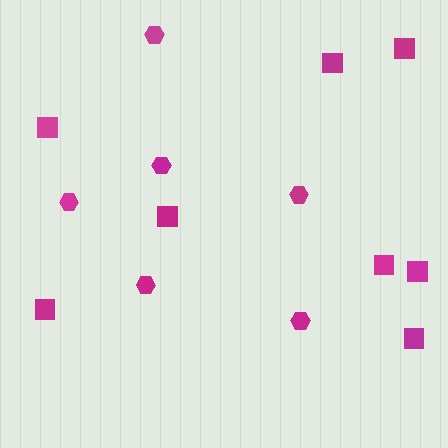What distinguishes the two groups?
There are 2 groups: one group of hexagons (6) and one group of squares (8).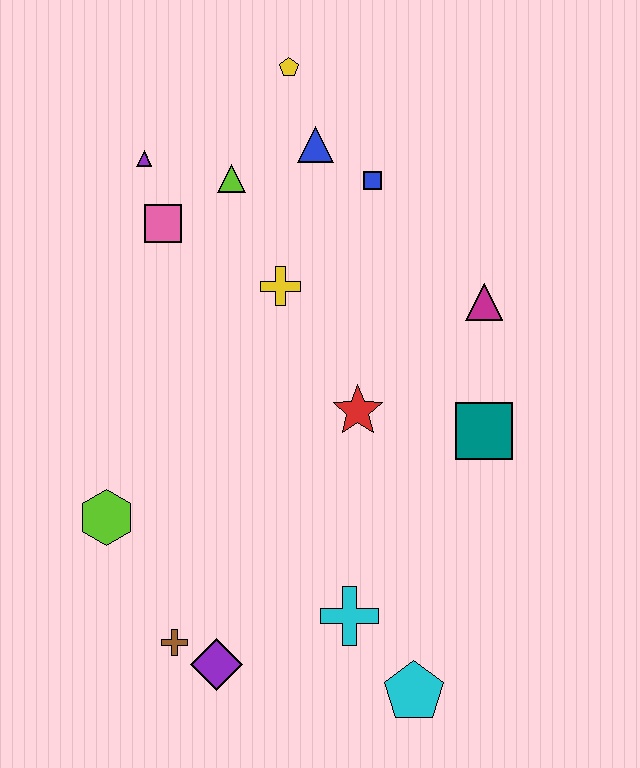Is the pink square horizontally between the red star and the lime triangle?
No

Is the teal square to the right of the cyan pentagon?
Yes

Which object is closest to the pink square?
The purple triangle is closest to the pink square.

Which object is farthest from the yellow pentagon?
The cyan pentagon is farthest from the yellow pentagon.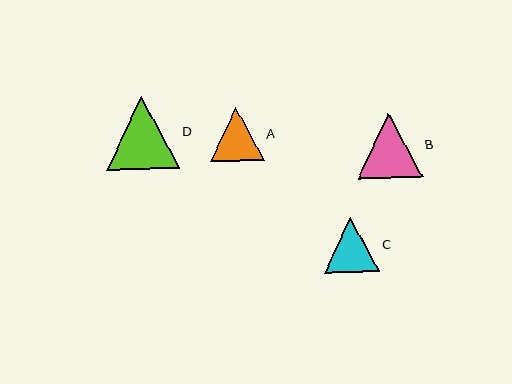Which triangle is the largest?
Triangle D is the largest with a size of approximately 73 pixels.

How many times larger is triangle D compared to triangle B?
Triangle D is approximately 1.1 times the size of triangle B.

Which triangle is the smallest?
Triangle A is the smallest with a size of approximately 54 pixels.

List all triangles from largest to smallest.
From largest to smallest: D, B, C, A.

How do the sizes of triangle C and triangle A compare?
Triangle C and triangle A are approximately the same size.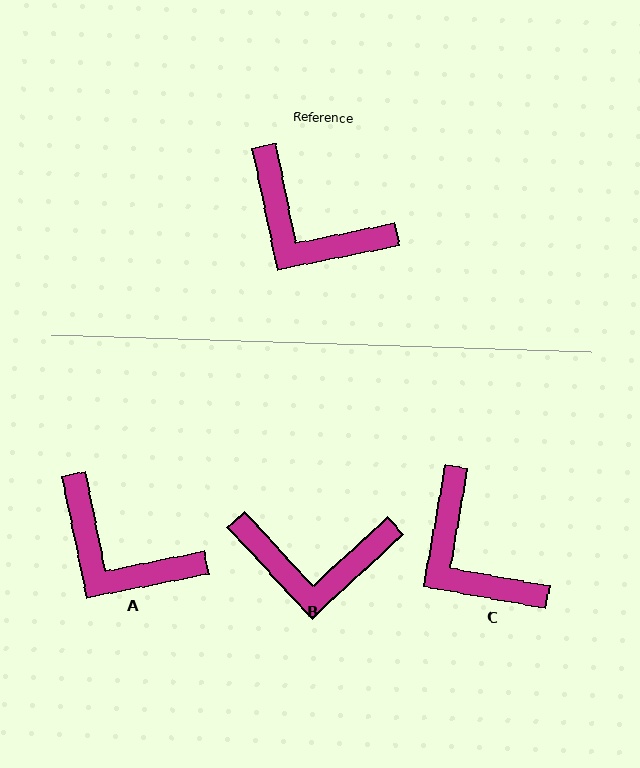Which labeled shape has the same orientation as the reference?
A.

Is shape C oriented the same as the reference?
No, it is off by about 21 degrees.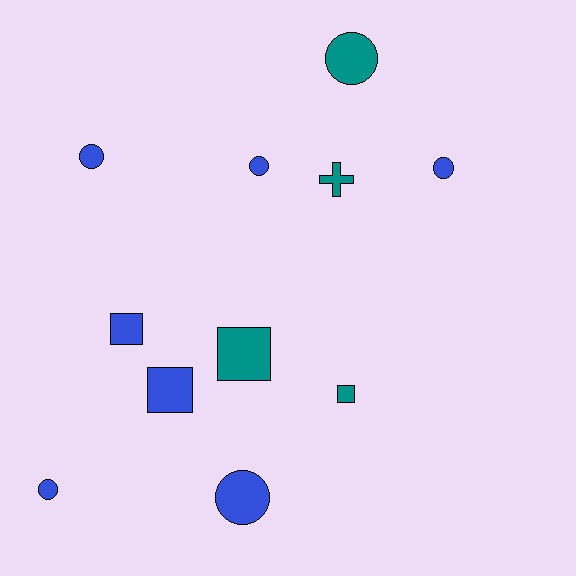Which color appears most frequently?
Blue, with 7 objects.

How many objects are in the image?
There are 11 objects.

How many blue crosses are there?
There are no blue crosses.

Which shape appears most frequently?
Circle, with 6 objects.